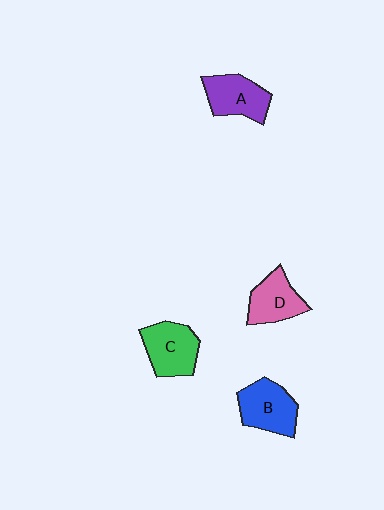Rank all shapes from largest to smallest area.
From largest to smallest: B (blue), C (green), A (purple), D (pink).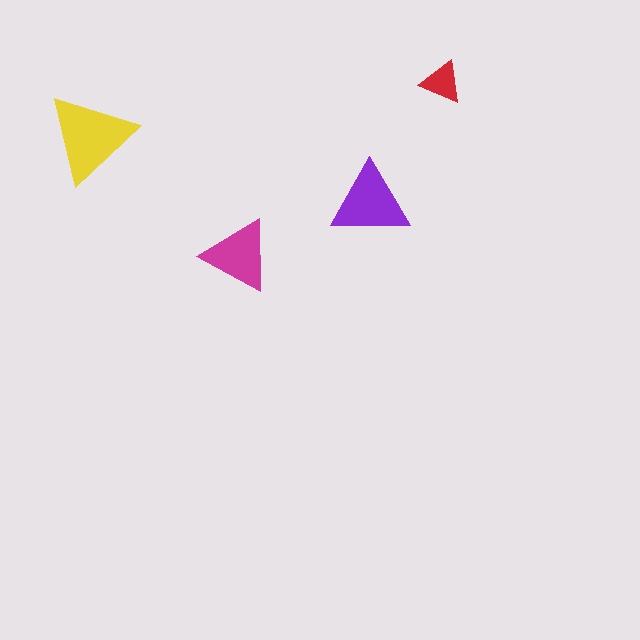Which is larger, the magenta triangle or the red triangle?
The magenta one.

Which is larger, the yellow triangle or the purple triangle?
The yellow one.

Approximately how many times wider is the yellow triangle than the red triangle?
About 2 times wider.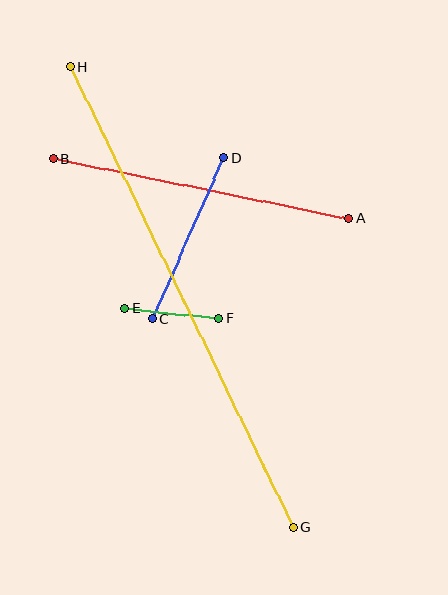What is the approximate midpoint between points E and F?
The midpoint is at approximately (172, 314) pixels.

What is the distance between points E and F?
The distance is approximately 95 pixels.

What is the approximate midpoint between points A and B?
The midpoint is at approximately (201, 189) pixels.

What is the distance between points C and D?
The distance is approximately 176 pixels.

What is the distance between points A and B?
The distance is approximately 301 pixels.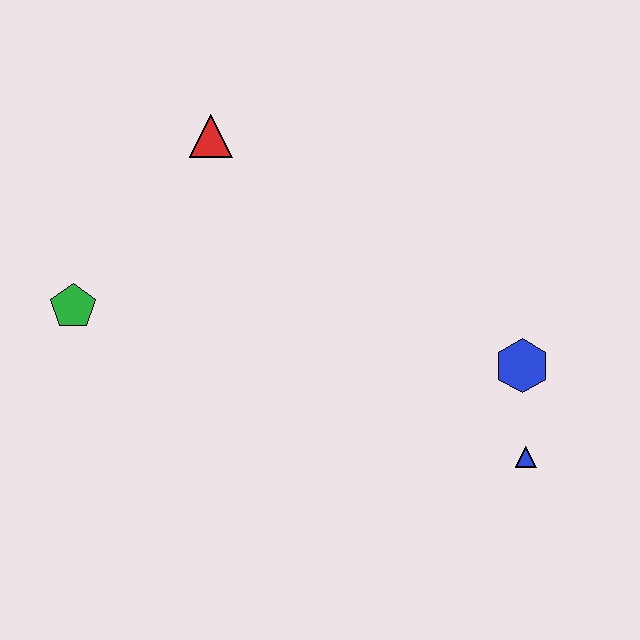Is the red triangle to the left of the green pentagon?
No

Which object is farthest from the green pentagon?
The blue triangle is farthest from the green pentagon.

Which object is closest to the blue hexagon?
The blue triangle is closest to the blue hexagon.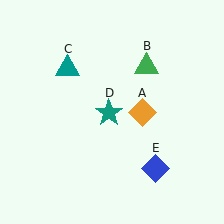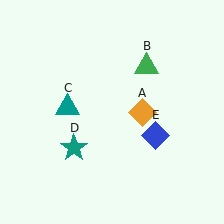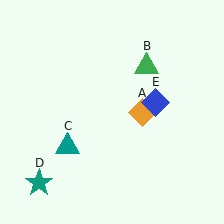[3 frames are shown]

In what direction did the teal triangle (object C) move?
The teal triangle (object C) moved down.